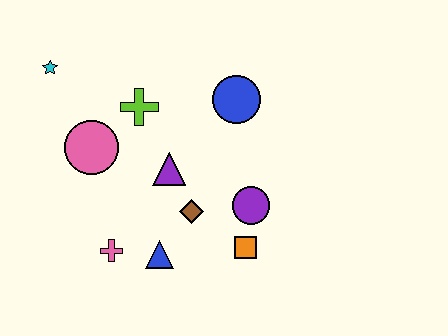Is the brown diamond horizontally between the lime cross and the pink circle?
No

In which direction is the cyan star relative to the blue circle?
The cyan star is to the left of the blue circle.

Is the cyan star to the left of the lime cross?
Yes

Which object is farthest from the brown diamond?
The cyan star is farthest from the brown diamond.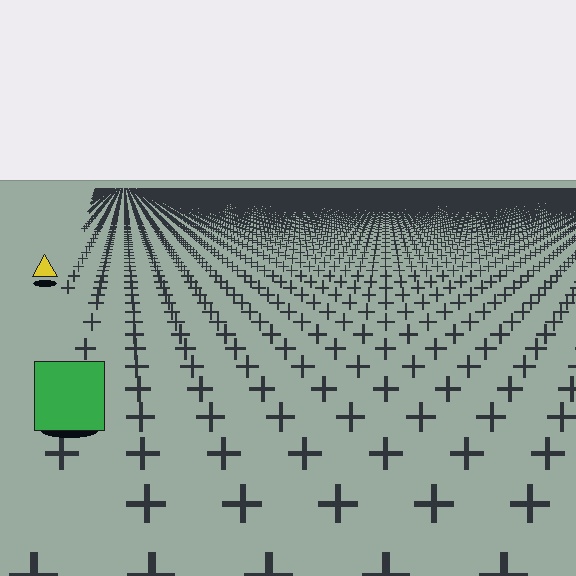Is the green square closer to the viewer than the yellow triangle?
Yes. The green square is closer — you can tell from the texture gradient: the ground texture is coarser near it.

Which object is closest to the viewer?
The green square is closest. The texture marks near it are larger and more spread out.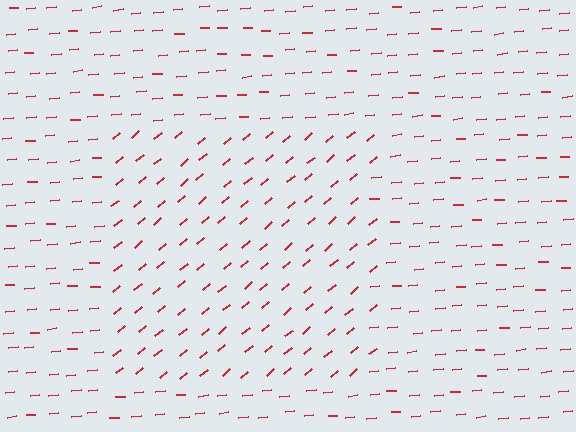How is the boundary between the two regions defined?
The boundary is defined purely by a change in line orientation (approximately 35 degrees difference). All lines are the same color and thickness.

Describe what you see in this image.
The image is filled with small red line segments. A rectangle region in the image has lines oriented differently from the surrounding lines, creating a visible texture boundary.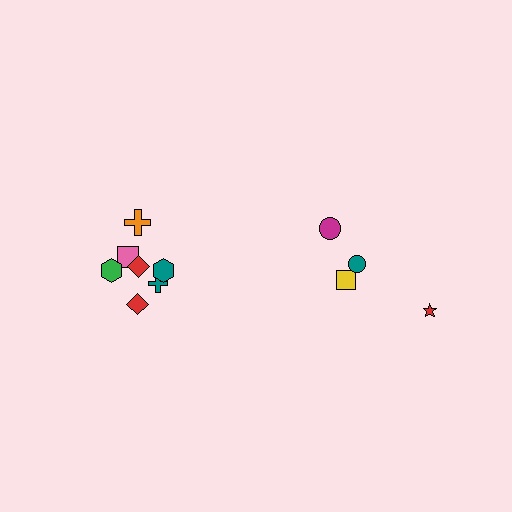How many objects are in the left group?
There are 7 objects.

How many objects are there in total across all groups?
There are 11 objects.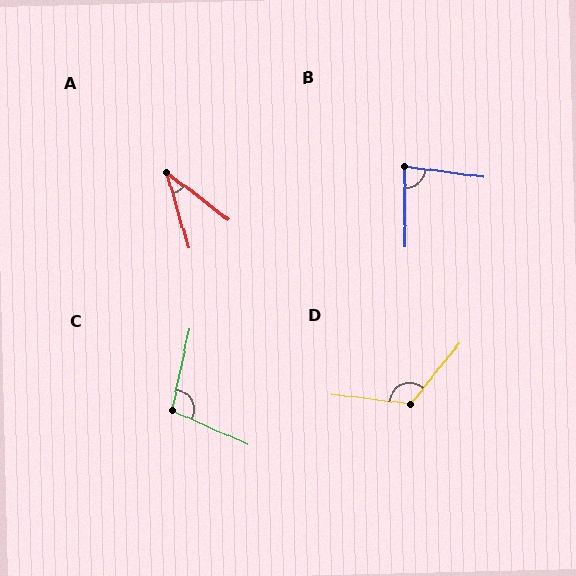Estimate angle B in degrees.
Approximately 82 degrees.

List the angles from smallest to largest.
A (36°), B (82°), C (102°), D (122°).